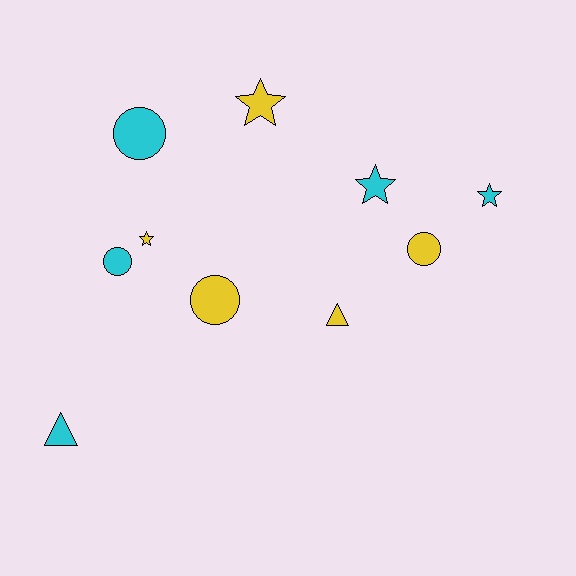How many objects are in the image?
There are 10 objects.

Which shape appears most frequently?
Circle, with 4 objects.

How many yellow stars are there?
There are 2 yellow stars.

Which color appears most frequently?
Yellow, with 5 objects.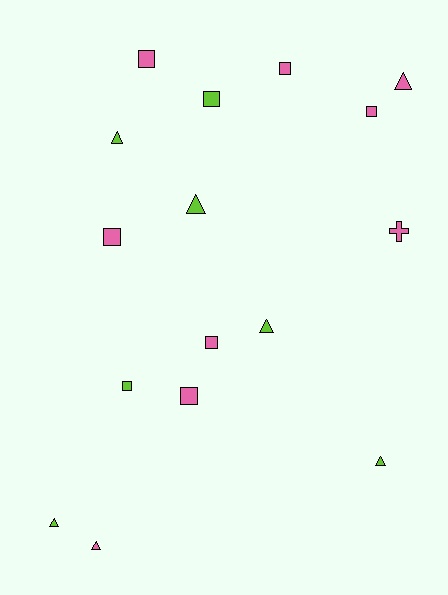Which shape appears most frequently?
Square, with 8 objects.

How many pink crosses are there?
There is 1 pink cross.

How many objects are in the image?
There are 16 objects.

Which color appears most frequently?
Pink, with 9 objects.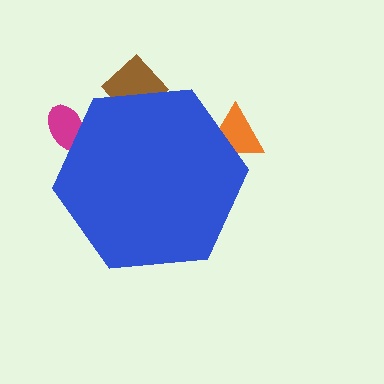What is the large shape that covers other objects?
A blue hexagon.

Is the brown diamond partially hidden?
Yes, the brown diamond is partially hidden behind the blue hexagon.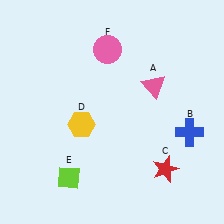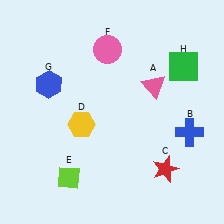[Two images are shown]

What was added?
A blue hexagon (G), a green square (H) were added in Image 2.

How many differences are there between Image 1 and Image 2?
There are 2 differences between the two images.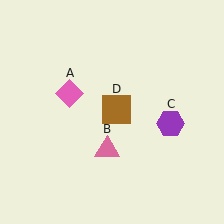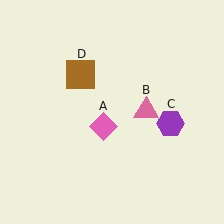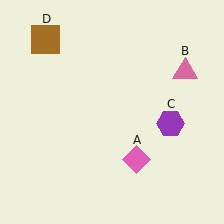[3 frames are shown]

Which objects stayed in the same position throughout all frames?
Purple hexagon (object C) remained stationary.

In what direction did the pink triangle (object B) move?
The pink triangle (object B) moved up and to the right.